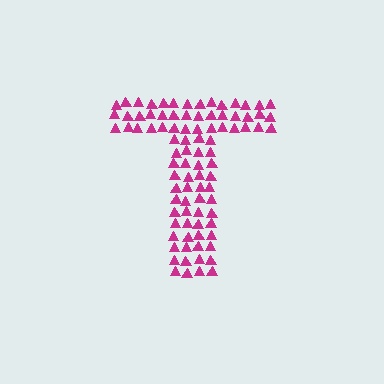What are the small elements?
The small elements are triangles.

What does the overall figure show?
The overall figure shows the letter T.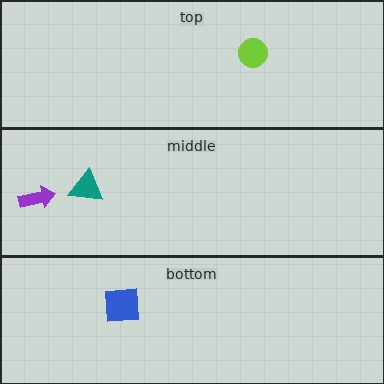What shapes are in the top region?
The lime circle.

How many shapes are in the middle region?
2.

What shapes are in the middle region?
The teal triangle, the purple arrow.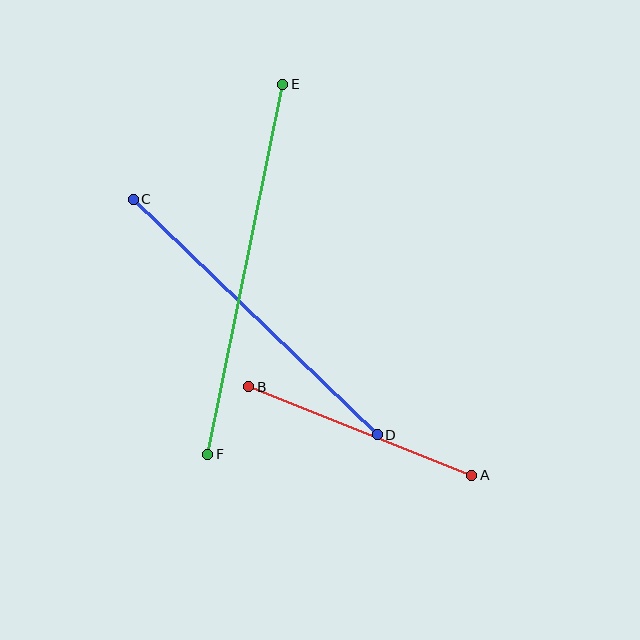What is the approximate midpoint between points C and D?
The midpoint is at approximately (255, 317) pixels.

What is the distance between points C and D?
The distance is approximately 339 pixels.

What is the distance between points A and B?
The distance is approximately 240 pixels.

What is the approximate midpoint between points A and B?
The midpoint is at approximately (360, 431) pixels.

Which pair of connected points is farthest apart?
Points E and F are farthest apart.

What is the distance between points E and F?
The distance is approximately 377 pixels.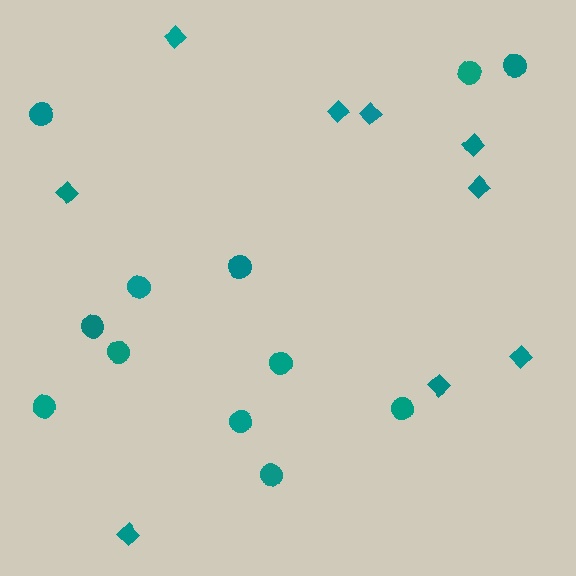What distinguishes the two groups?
There are 2 groups: one group of circles (12) and one group of diamonds (9).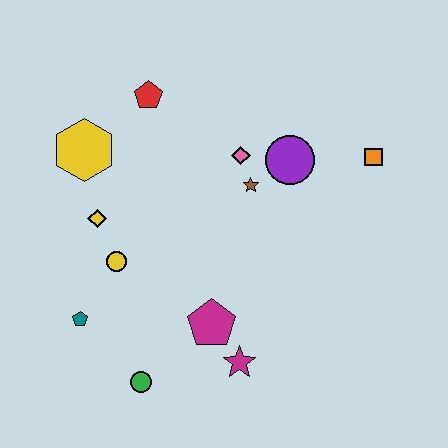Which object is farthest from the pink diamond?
The green circle is farthest from the pink diamond.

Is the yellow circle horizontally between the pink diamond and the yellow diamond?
Yes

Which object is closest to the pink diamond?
The brown star is closest to the pink diamond.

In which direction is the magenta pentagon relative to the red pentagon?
The magenta pentagon is below the red pentagon.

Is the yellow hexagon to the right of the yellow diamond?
No